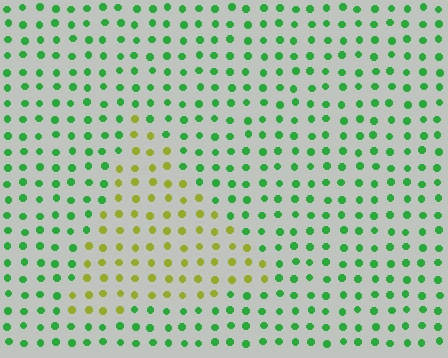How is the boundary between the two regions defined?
The boundary is defined purely by a slight shift in hue (about 58 degrees). Spacing, size, and orientation are identical on both sides.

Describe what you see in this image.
The image is filled with small green elements in a uniform arrangement. A triangle-shaped region is visible where the elements are tinted to a slightly different hue, forming a subtle color boundary.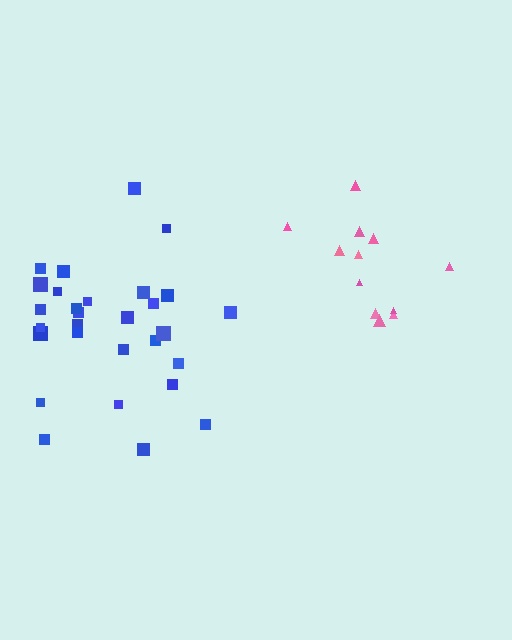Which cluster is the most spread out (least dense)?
Pink.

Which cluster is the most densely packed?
Blue.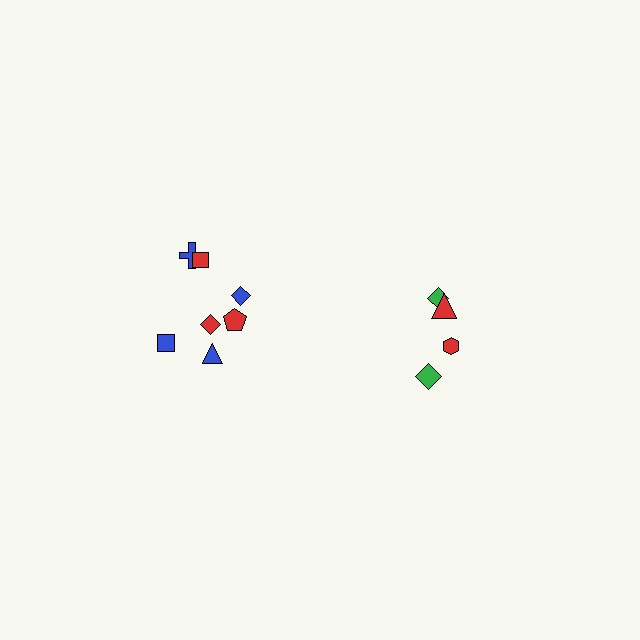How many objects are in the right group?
There are 4 objects.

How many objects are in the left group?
There are 7 objects.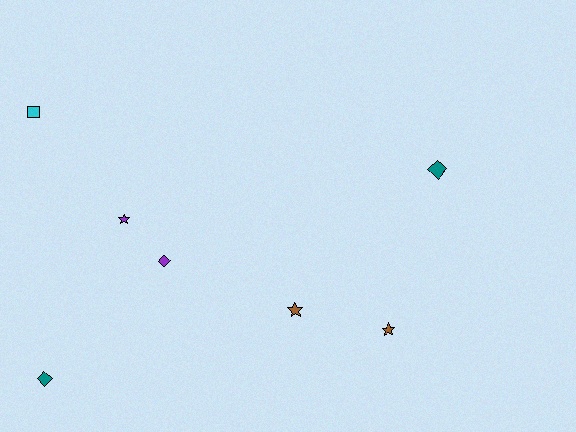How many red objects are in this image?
There are no red objects.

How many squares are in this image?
There is 1 square.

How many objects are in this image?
There are 7 objects.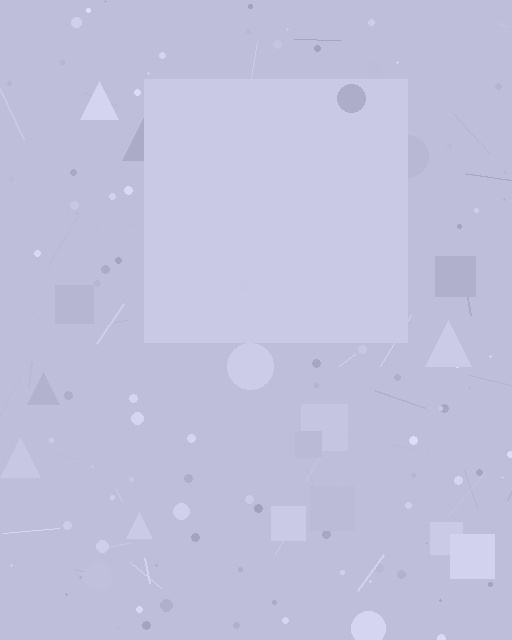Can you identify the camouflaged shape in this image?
The camouflaged shape is a square.